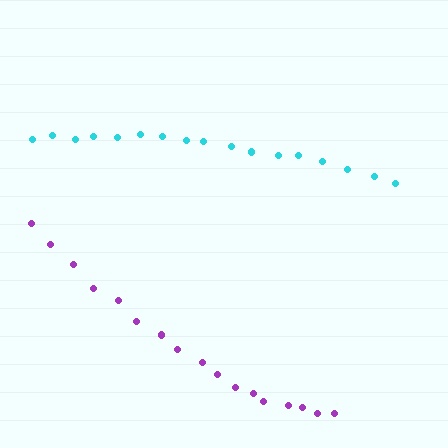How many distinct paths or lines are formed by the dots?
There are 2 distinct paths.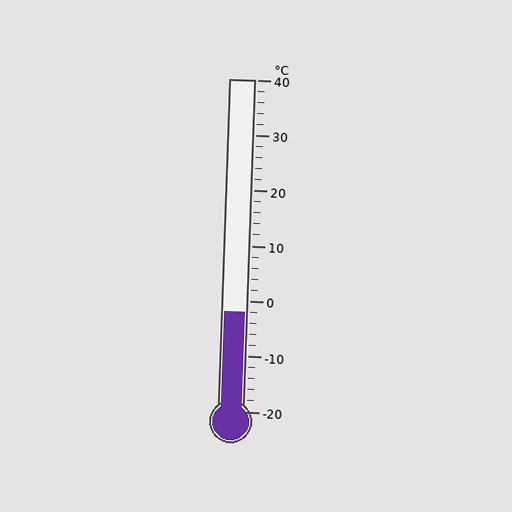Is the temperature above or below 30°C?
The temperature is below 30°C.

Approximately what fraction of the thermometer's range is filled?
The thermometer is filled to approximately 30% of its range.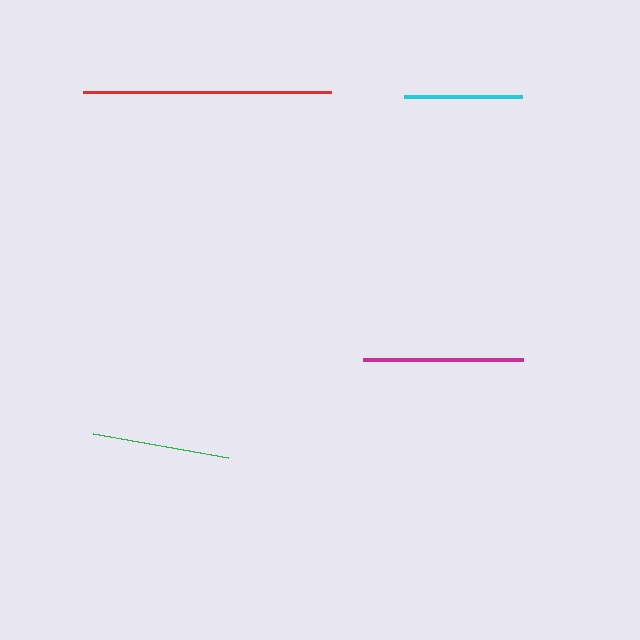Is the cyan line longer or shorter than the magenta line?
The magenta line is longer than the cyan line.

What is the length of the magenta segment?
The magenta segment is approximately 159 pixels long.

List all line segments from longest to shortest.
From longest to shortest: red, magenta, green, cyan.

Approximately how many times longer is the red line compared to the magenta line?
The red line is approximately 1.6 times the length of the magenta line.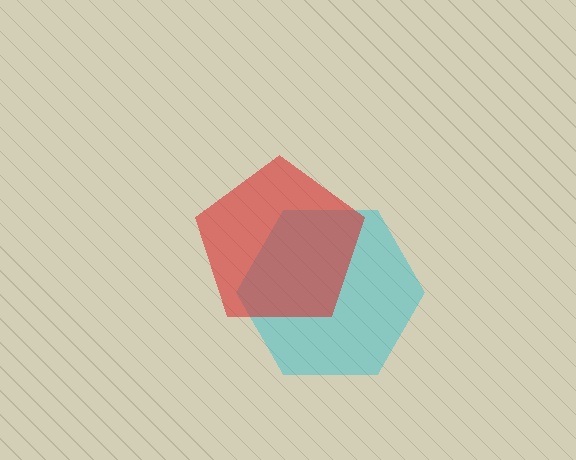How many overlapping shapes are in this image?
There are 2 overlapping shapes in the image.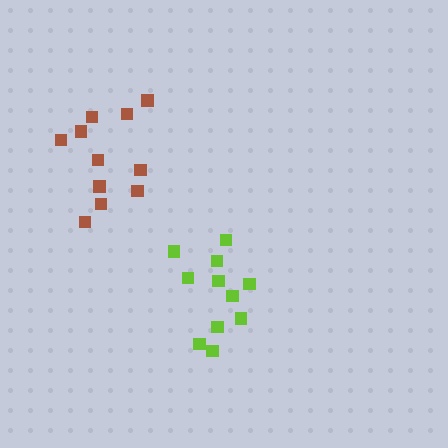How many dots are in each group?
Group 1: 11 dots, Group 2: 11 dots (22 total).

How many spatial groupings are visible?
There are 2 spatial groupings.